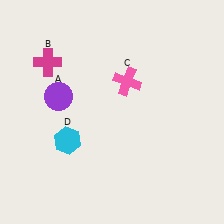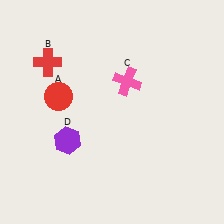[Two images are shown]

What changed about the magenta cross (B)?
In Image 1, B is magenta. In Image 2, it changed to red.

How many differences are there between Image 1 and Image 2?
There are 3 differences between the two images.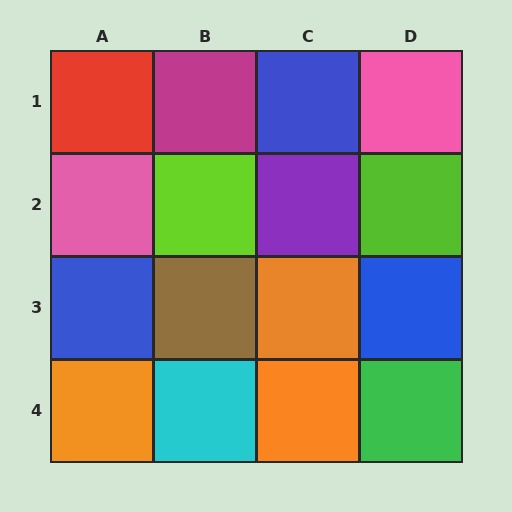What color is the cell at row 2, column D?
Lime.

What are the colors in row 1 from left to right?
Red, magenta, blue, pink.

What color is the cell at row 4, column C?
Orange.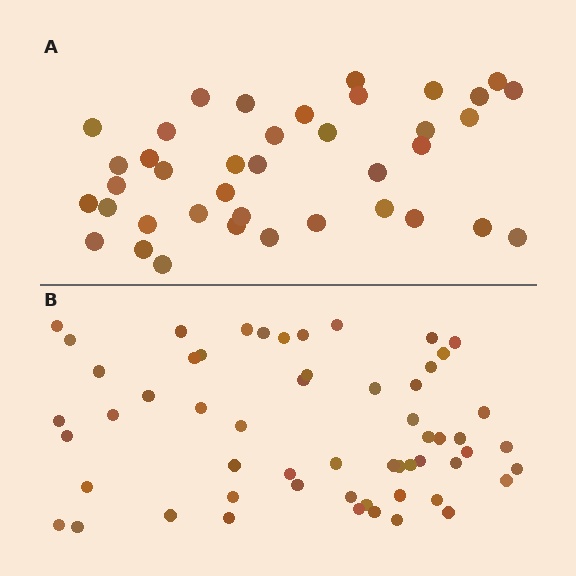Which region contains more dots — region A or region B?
Region B (the bottom region) has more dots.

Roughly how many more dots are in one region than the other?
Region B has approximately 20 more dots than region A.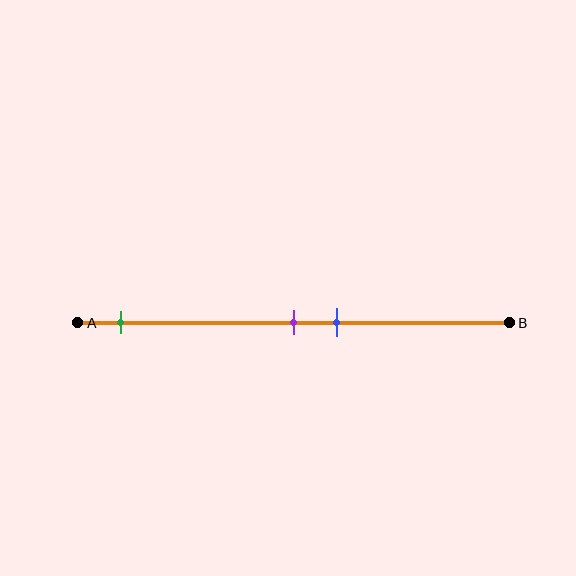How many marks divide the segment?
There are 3 marks dividing the segment.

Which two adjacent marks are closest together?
The purple and blue marks are the closest adjacent pair.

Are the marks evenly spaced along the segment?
No, the marks are not evenly spaced.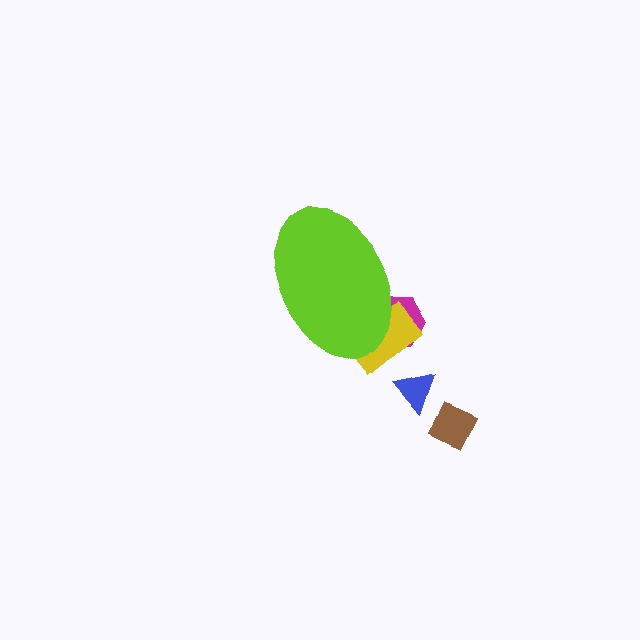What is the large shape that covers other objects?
A lime ellipse.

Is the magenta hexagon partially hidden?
Yes, the magenta hexagon is partially hidden behind the lime ellipse.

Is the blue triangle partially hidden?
No, the blue triangle is fully visible.